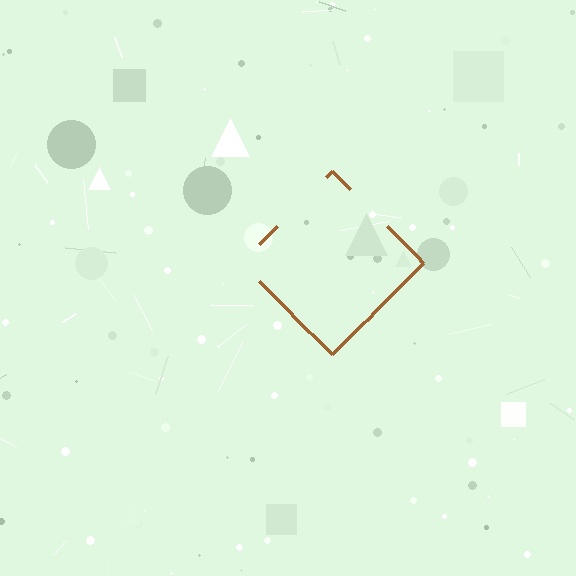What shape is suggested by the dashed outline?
The dashed outline suggests a diamond.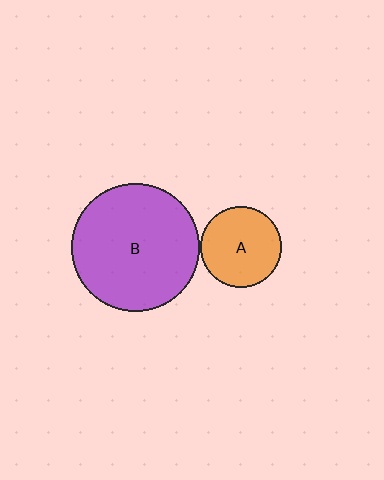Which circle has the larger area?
Circle B (purple).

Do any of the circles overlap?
No, none of the circles overlap.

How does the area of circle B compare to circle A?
Approximately 2.5 times.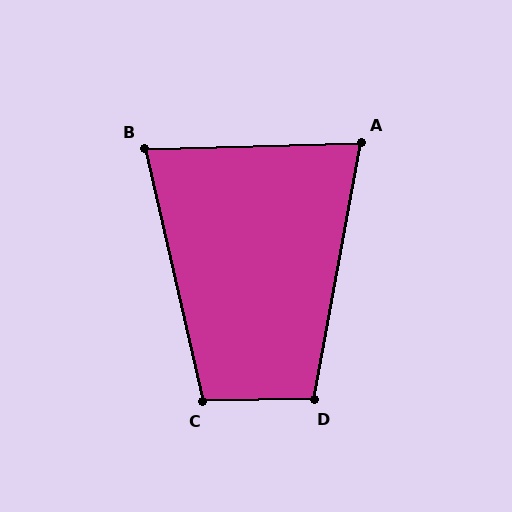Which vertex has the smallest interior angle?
A, at approximately 78 degrees.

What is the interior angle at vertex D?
Approximately 101 degrees (obtuse).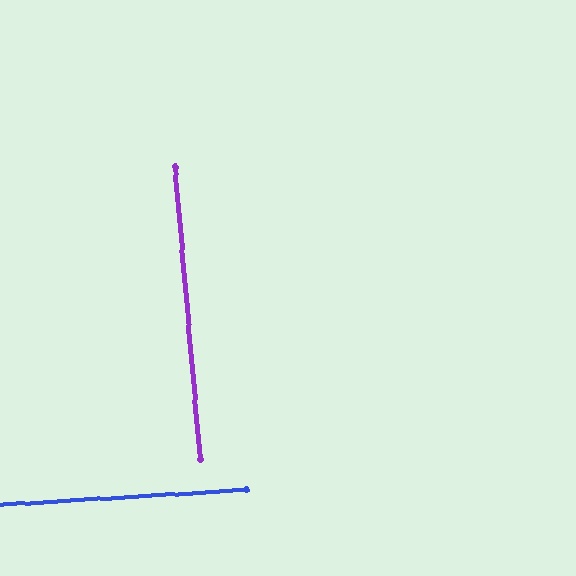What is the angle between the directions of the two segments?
Approximately 89 degrees.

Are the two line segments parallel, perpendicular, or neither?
Perpendicular — they meet at approximately 89°.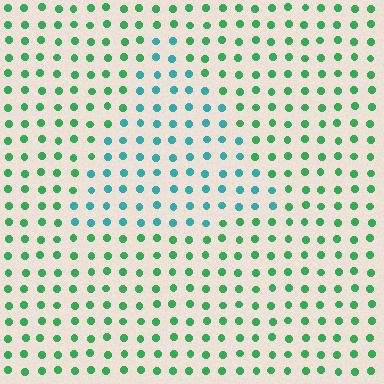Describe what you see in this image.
The image is filled with small green elements in a uniform arrangement. A triangle-shaped region is visible where the elements are tinted to a slightly different hue, forming a subtle color boundary.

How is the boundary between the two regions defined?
The boundary is defined purely by a slight shift in hue (about 43 degrees). Spacing, size, and orientation are identical on both sides.